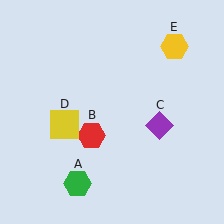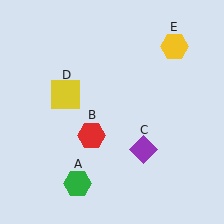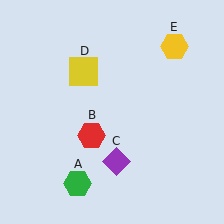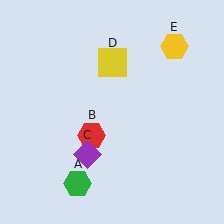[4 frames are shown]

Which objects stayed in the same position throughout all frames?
Green hexagon (object A) and red hexagon (object B) and yellow hexagon (object E) remained stationary.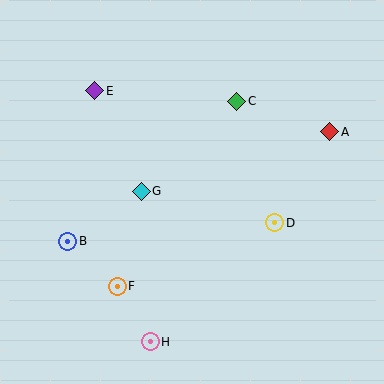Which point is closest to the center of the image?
Point G at (141, 191) is closest to the center.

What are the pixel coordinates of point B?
Point B is at (68, 241).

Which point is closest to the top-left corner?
Point E is closest to the top-left corner.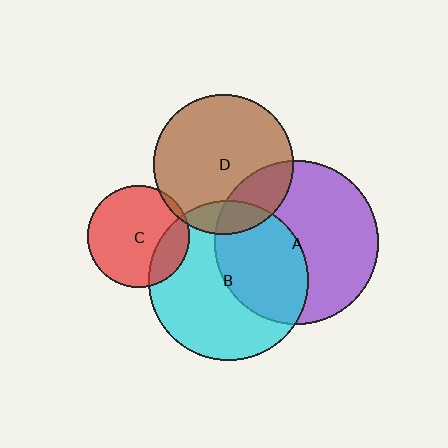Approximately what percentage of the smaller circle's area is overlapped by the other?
Approximately 20%.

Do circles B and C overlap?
Yes.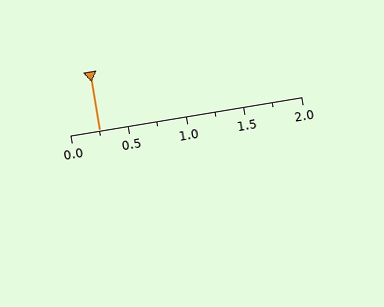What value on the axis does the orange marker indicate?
The marker indicates approximately 0.25.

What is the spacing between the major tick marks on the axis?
The major ticks are spaced 0.5 apart.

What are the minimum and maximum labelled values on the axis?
The axis runs from 0.0 to 2.0.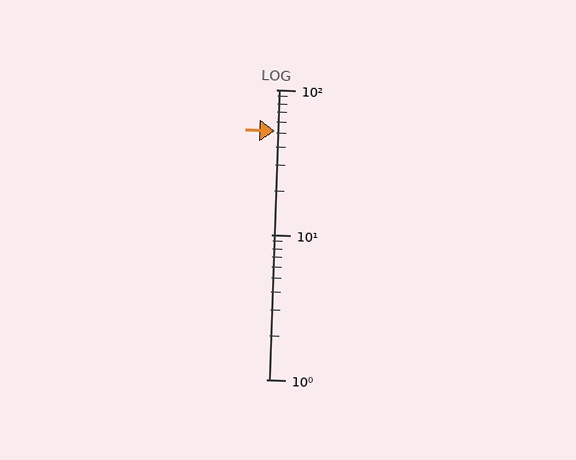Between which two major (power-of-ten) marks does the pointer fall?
The pointer is between 10 and 100.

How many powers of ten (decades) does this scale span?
The scale spans 2 decades, from 1 to 100.